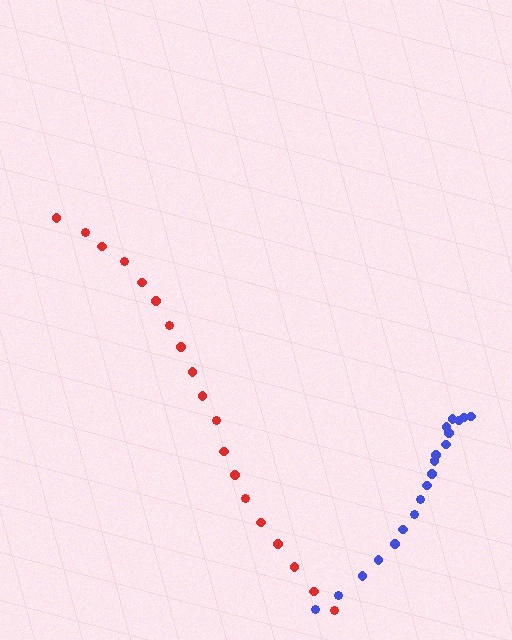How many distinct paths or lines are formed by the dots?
There are 2 distinct paths.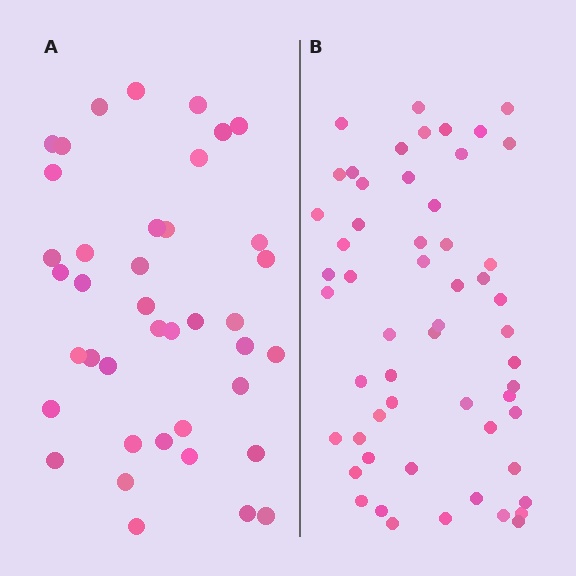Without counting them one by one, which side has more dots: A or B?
Region B (the right region) has more dots.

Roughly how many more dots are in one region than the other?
Region B has approximately 15 more dots than region A.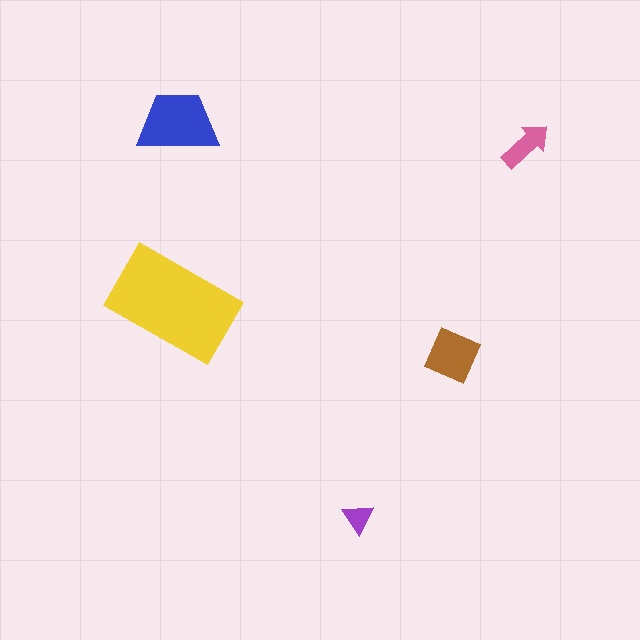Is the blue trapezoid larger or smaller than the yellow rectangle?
Smaller.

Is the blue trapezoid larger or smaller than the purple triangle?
Larger.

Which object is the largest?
The yellow rectangle.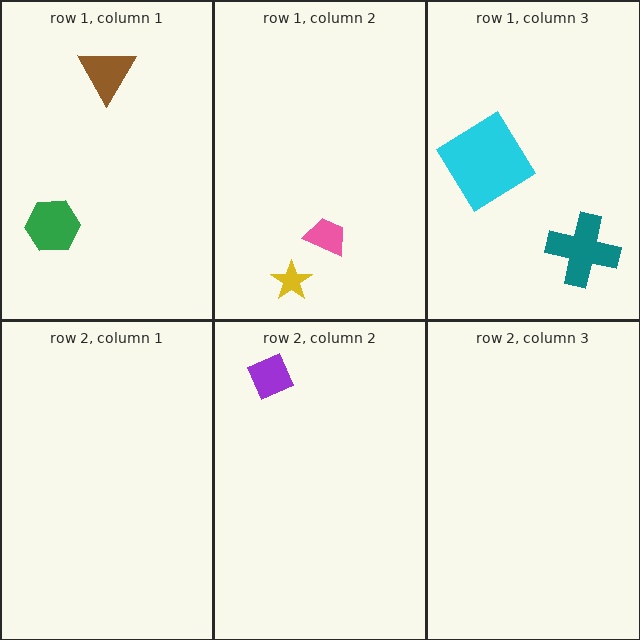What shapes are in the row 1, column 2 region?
The yellow star, the pink trapezoid.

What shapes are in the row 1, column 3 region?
The teal cross, the cyan diamond.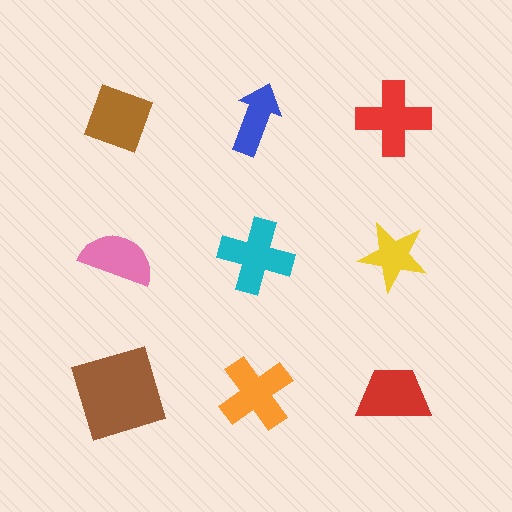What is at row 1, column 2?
A blue arrow.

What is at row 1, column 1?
A brown diamond.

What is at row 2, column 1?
A pink semicircle.